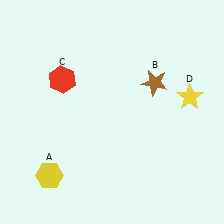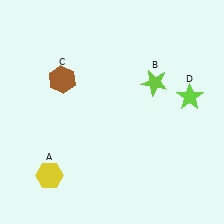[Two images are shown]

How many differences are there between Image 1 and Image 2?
There are 3 differences between the two images.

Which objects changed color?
B changed from brown to lime. C changed from red to brown. D changed from yellow to lime.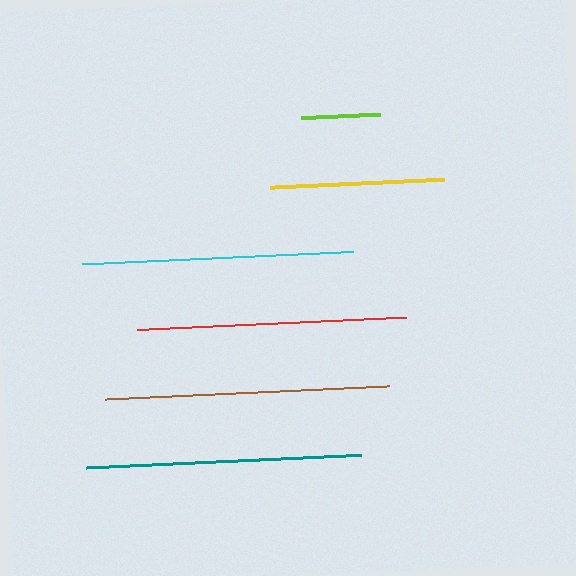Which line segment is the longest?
The brown line is the longest at approximately 284 pixels.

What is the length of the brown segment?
The brown segment is approximately 284 pixels long.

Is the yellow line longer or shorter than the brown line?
The brown line is longer than the yellow line.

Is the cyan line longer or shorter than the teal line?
The teal line is longer than the cyan line.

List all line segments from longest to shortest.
From longest to shortest: brown, teal, cyan, red, yellow, lime.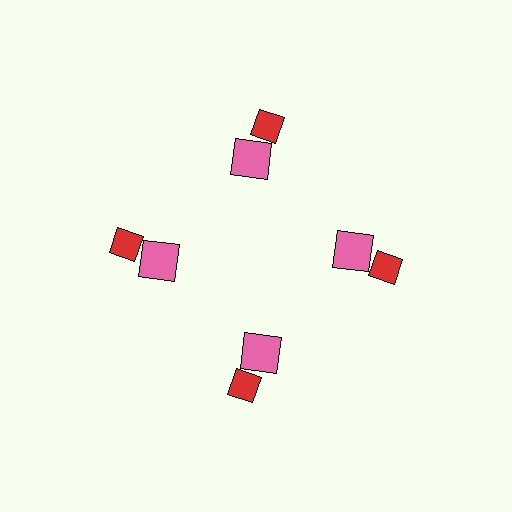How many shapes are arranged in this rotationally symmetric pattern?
There are 8 shapes, arranged in 4 groups of 2.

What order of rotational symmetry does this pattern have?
This pattern has 4-fold rotational symmetry.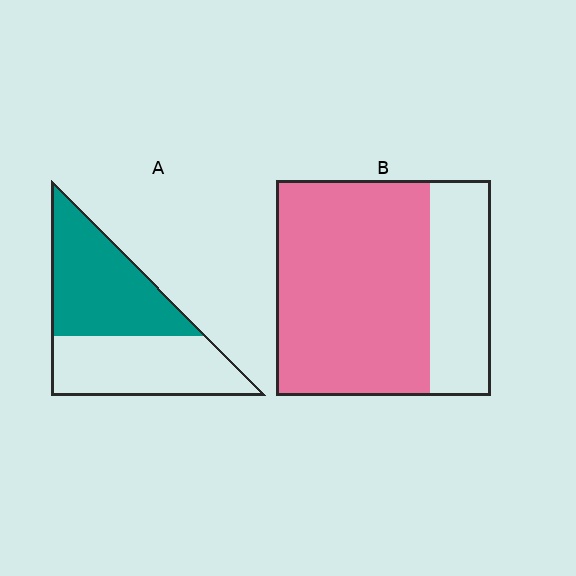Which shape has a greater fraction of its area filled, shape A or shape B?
Shape B.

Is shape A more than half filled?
Roughly half.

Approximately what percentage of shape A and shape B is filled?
A is approximately 50% and B is approximately 70%.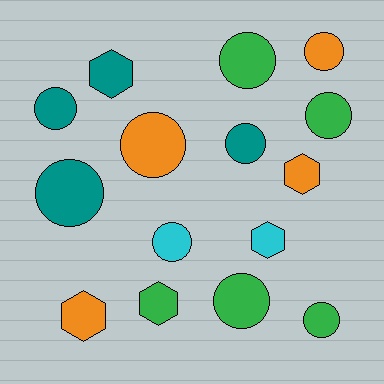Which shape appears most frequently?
Circle, with 10 objects.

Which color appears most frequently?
Green, with 5 objects.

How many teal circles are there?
There are 3 teal circles.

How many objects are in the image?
There are 15 objects.